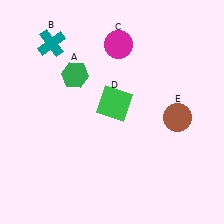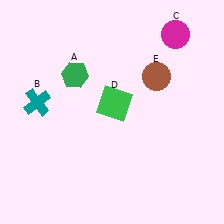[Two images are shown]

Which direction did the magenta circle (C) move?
The magenta circle (C) moved right.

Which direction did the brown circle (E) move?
The brown circle (E) moved up.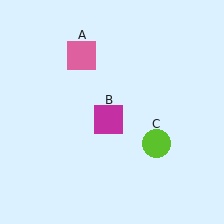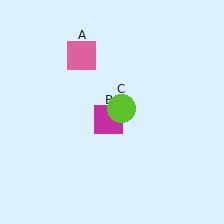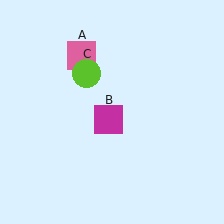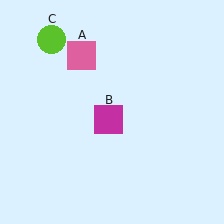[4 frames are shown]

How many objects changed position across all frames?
1 object changed position: lime circle (object C).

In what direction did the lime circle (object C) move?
The lime circle (object C) moved up and to the left.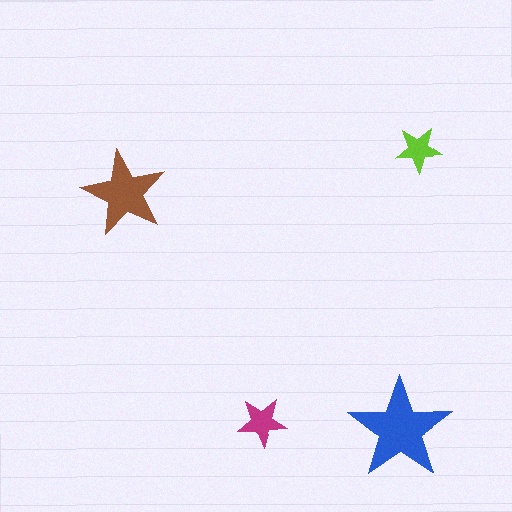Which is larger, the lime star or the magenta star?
The magenta one.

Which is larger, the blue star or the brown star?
The blue one.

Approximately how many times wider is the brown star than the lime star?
About 2 times wider.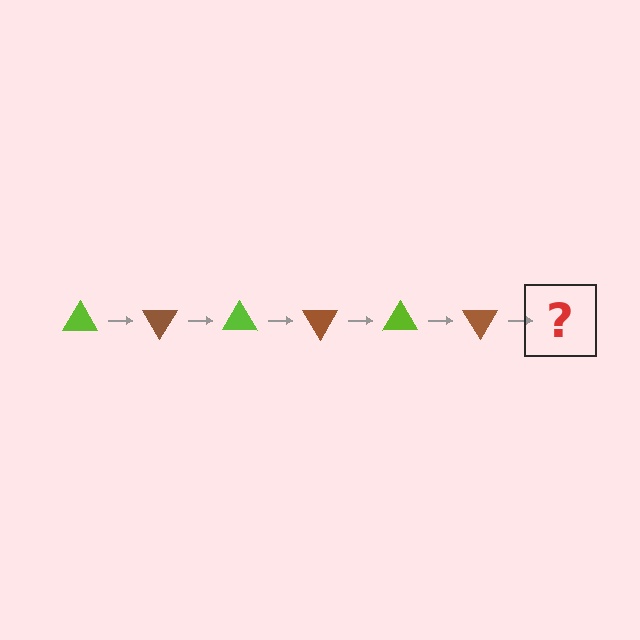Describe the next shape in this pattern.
It should be a lime triangle, rotated 360 degrees from the start.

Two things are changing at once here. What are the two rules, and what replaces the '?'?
The two rules are that it rotates 60 degrees each step and the color cycles through lime and brown. The '?' should be a lime triangle, rotated 360 degrees from the start.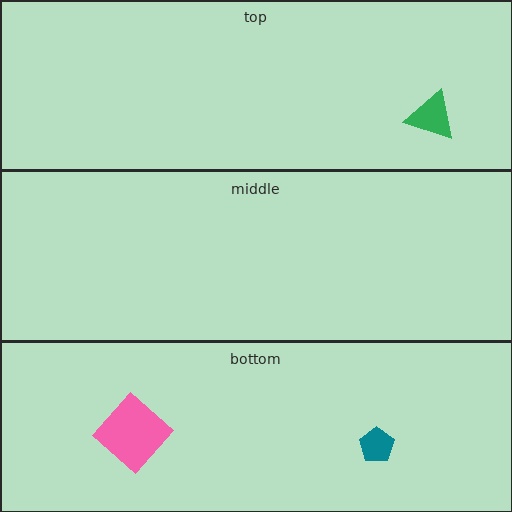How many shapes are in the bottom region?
2.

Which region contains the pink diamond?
The bottom region.